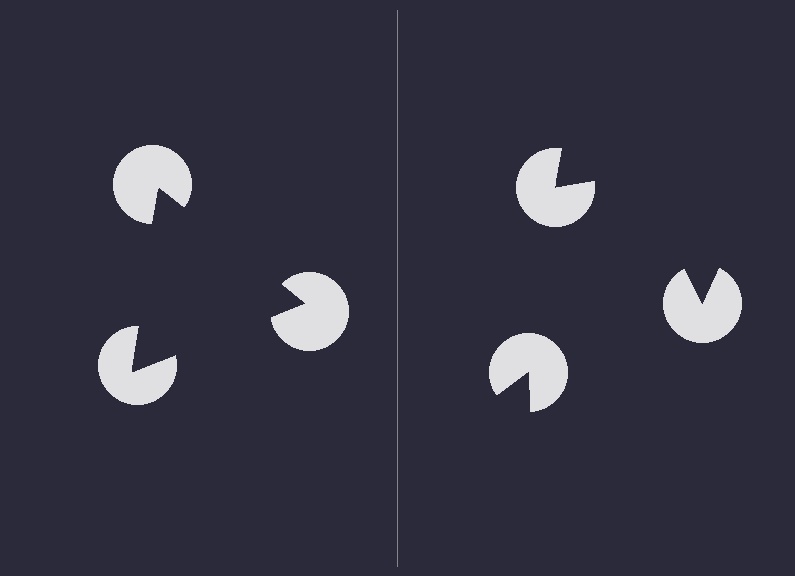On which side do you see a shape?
An illusory triangle appears on the left side. On the right side the wedge cuts are rotated, so no coherent shape forms.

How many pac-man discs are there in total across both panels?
6 — 3 on each side.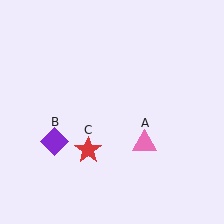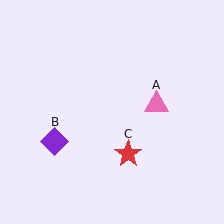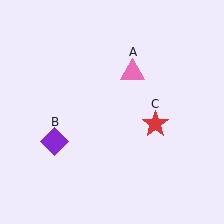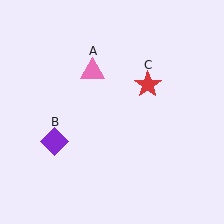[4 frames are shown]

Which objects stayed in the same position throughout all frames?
Purple diamond (object B) remained stationary.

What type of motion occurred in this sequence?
The pink triangle (object A), red star (object C) rotated counterclockwise around the center of the scene.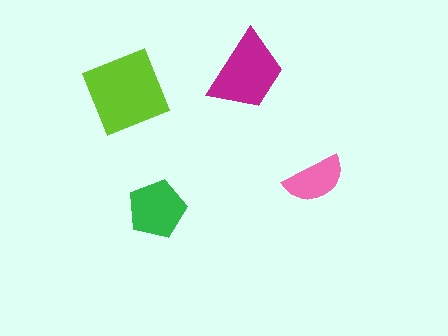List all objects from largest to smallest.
The lime square, the magenta trapezoid, the green pentagon, the pink semicircle.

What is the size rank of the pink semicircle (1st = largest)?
4th.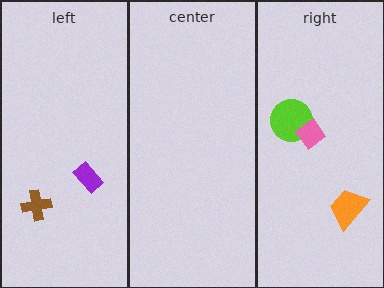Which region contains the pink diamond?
The right region.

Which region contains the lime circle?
The right region.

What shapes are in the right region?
The orange trapezoid, the lime circle, the pink diamond.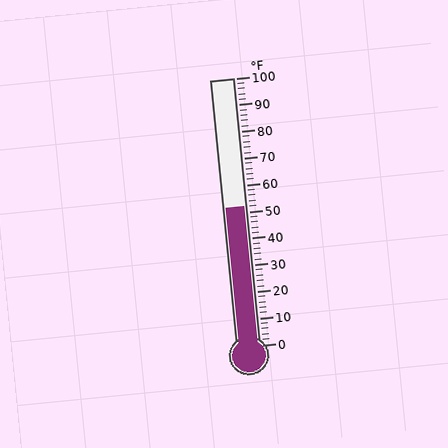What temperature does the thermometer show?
The thermometer shows approximately 52°F.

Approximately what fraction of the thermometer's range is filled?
The thermometer is filled to approximately 50% of its range.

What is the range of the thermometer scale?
The thermometer scale ranges from 0°F to 100°F.